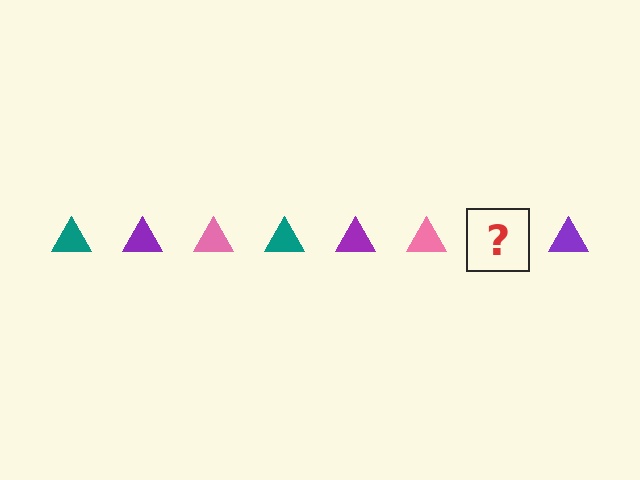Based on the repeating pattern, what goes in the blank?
The blank should be a teal triangle.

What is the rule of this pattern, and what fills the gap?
The rule is that the pattern cycles through teal, purple, pink triangles. The gap should be filled with a teal triangle.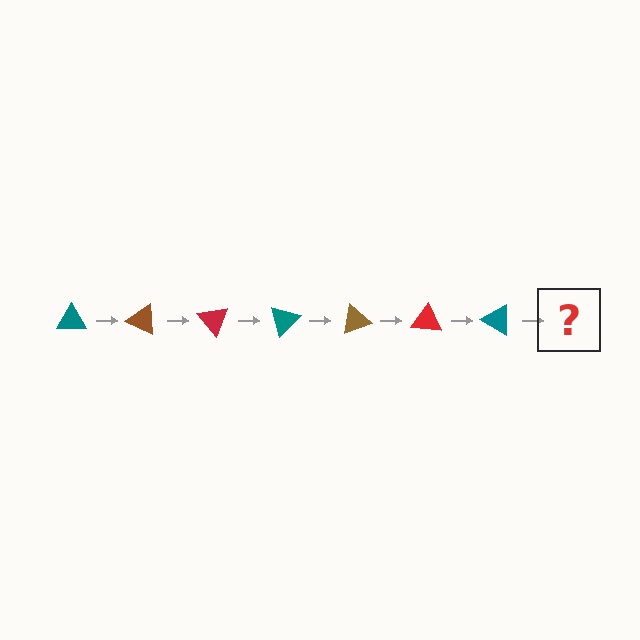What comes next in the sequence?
The next element should be a brown triangle, rotated 175 degrees from the start.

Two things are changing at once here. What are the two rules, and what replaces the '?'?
The two rules are that it rotates 25 degrees each step and the color cycles through teal, brown, and red. The '?' should be a brown triangle, rotated 175 degrees from the start.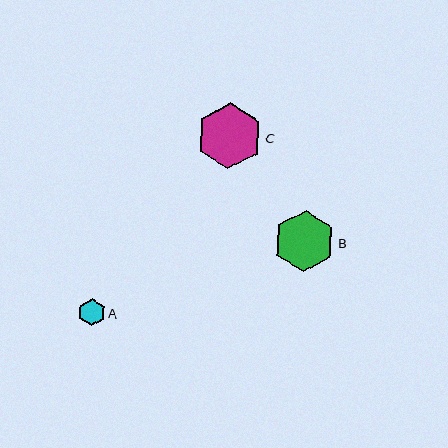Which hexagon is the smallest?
Hexagon A is the smallest with a size of approximately 27 pixels.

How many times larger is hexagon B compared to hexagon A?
Hexagon B is approximately 2.2 times the size of hexagon A.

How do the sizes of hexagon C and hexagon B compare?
Hexagon C and hexagon B are approximately the same size.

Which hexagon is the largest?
Hexagon C is the largest with a size of approximately 66 pixels.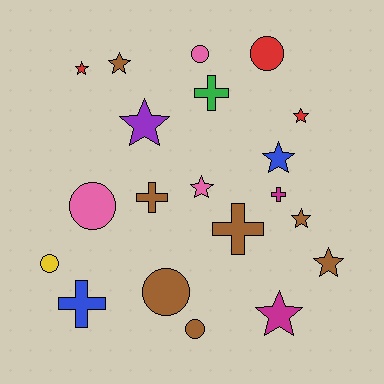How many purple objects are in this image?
There is 1 purple object.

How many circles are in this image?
There are 6 circles.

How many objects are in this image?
There are 20 objects.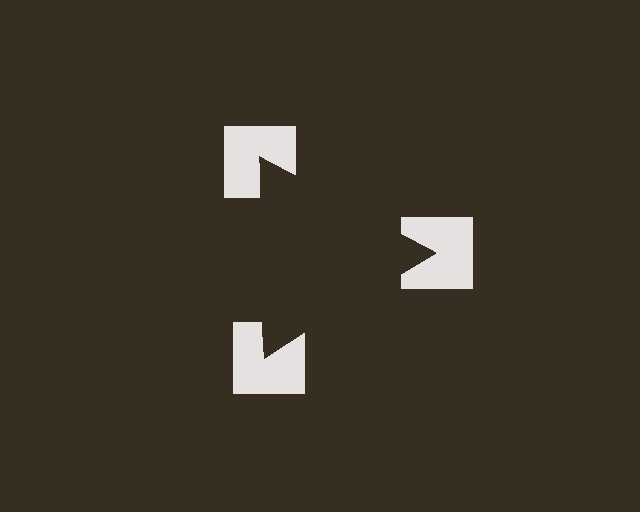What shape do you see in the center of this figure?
An illusory triangle — its edges are inferred from the aligned wedge cuts in the notched squares, not physically drawn.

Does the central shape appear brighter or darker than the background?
It typically appears slightly darker than the background, even though no actual brightness change is drawn.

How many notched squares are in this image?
There are 3 — one at each vertex of the illusory triangle.